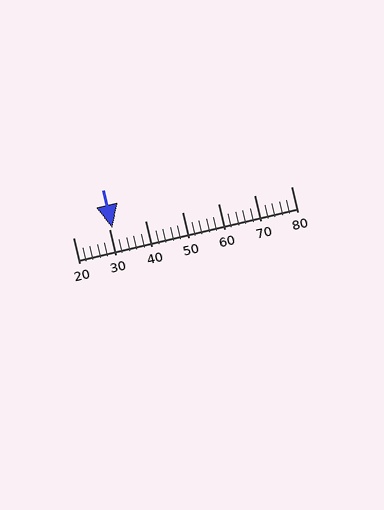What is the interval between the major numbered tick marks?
The major tick marks are spaced 10 units apart.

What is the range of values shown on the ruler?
The ruler shows values from 20 to 80.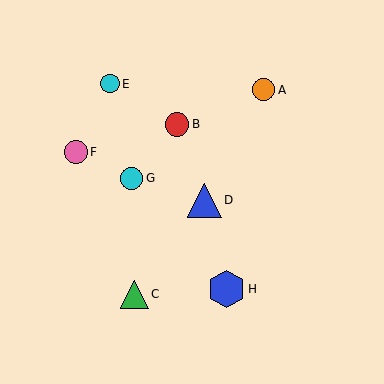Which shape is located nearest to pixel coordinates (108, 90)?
The cyan circle (labeled E) at (110, 84) is nearest to that location.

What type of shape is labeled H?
Shape H is a blue hexagon.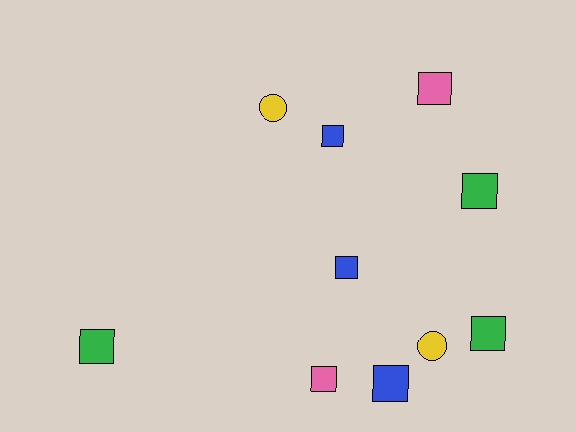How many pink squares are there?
There are 2 pink squares.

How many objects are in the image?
There are 10 objects.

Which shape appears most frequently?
Square, with 8 objects.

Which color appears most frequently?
Blue, with 3 objects.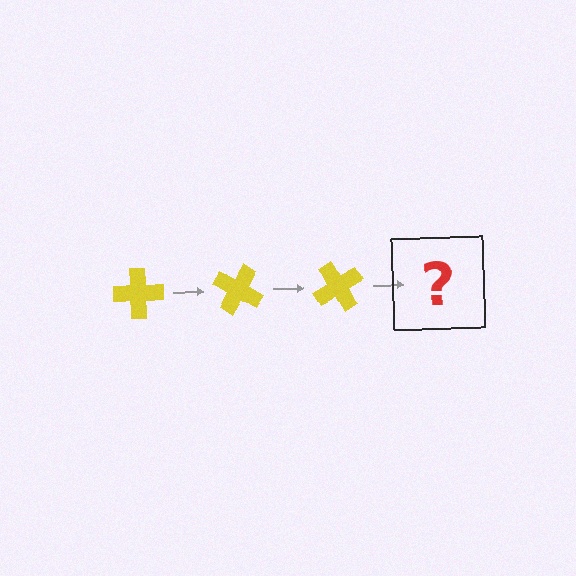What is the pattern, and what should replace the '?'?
The pattern is that the cross rotates 30 degrees each step. The '?' should be a yellow cross rotated 90 degrees.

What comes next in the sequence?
The next element should be a yellow cross rotated 90 degrees.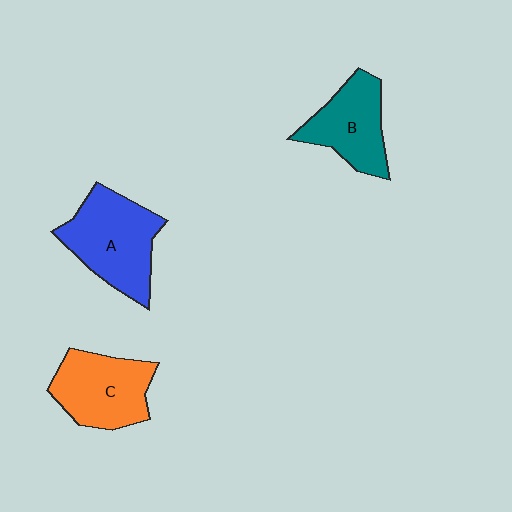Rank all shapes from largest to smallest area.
From largest to smallest: A (blue), C (orange), B (teal).